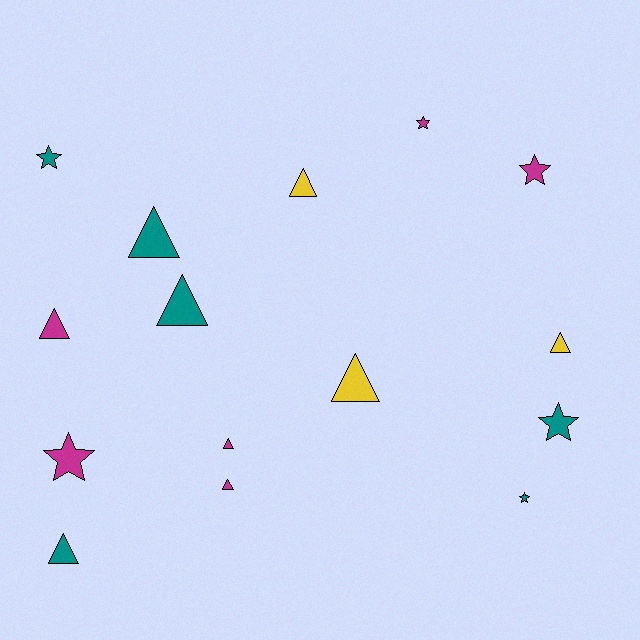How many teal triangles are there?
There are 3 teal triangles.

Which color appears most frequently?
Magenta, with 6 objects.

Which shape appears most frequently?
Triangle, with 9 objects.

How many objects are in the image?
There are 15 objects.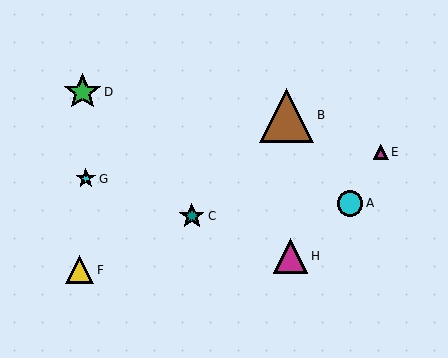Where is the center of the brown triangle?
The center of the brown triangle is at (286, 115).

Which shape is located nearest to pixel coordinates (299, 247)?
The magenta triangle (labeled H) at (290, 256) is nearest to that location.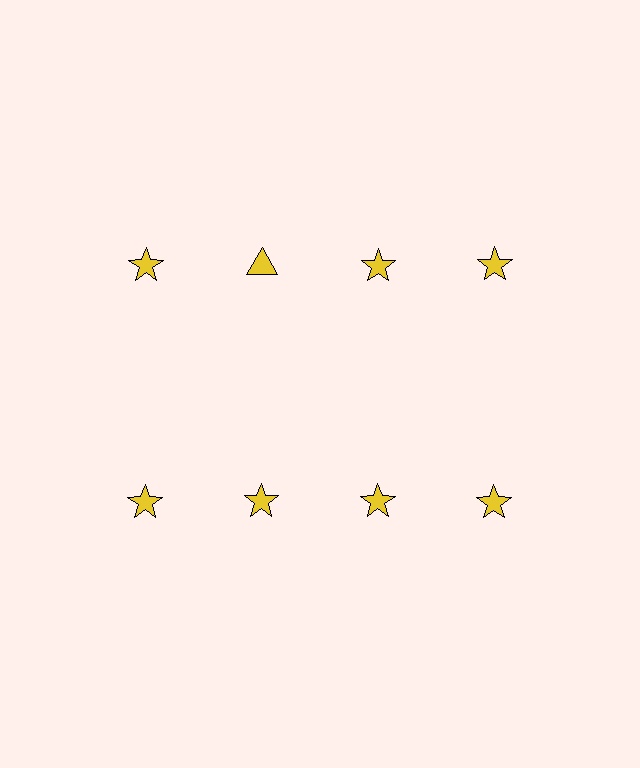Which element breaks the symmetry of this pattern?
The yellow triangle in the top row, second from left column breaks the symmetry. All other shapes are yellow stars.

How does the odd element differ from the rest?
It has a different shape: triangle instead of star.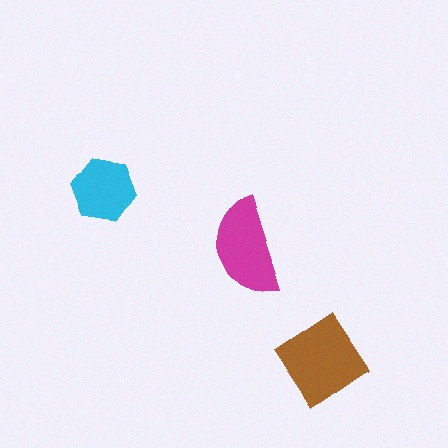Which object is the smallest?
The cyan hexagon.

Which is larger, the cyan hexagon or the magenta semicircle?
The magenta semicircle.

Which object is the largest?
The brown diamond.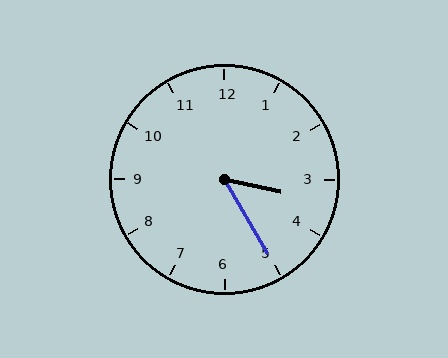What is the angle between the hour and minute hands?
Approximately 48 degrees.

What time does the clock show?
3:25.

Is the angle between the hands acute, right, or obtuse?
It is acute.